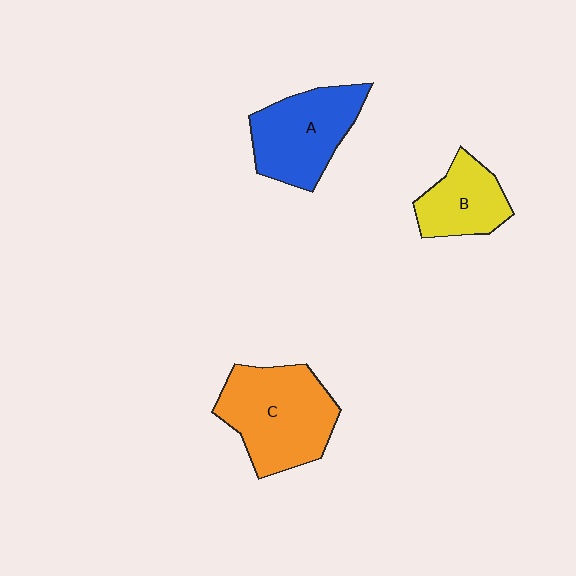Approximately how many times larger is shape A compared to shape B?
Approximately 1.4 times.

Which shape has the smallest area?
Shape B (yellow).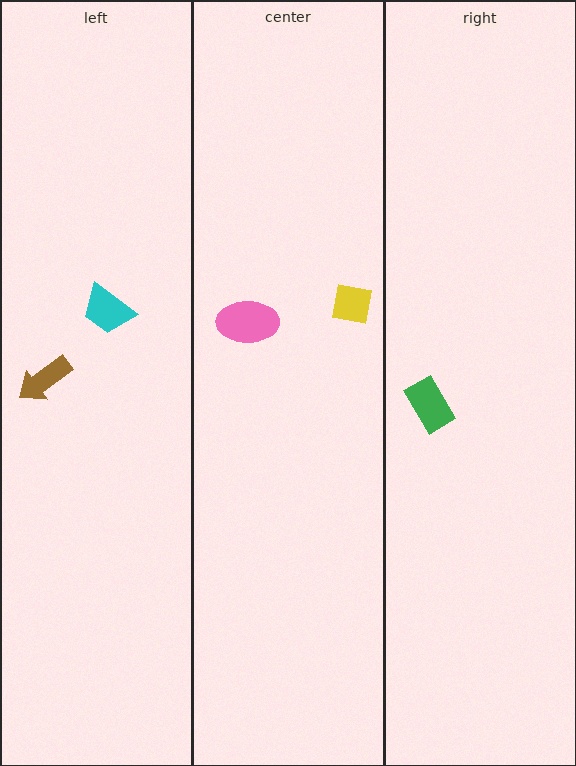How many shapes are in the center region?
2.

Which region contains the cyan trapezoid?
The left region.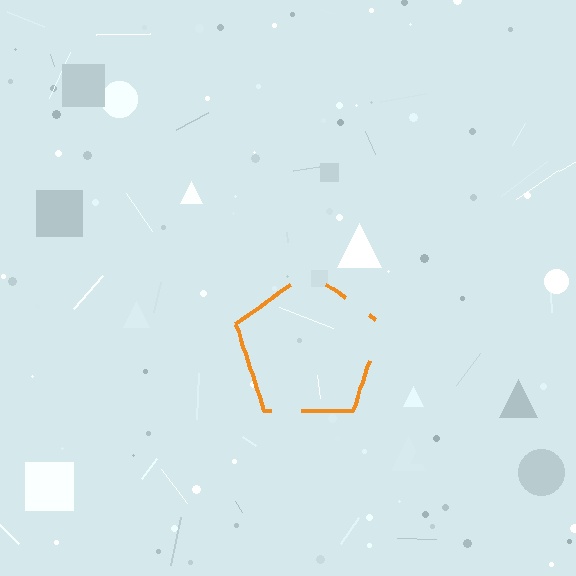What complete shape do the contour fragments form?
The contour fragments form a pentagon.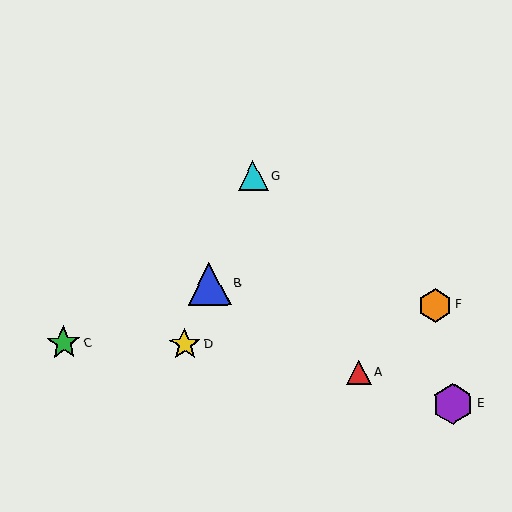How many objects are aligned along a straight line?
3 objects (B, D, G) are aligned along a straight line.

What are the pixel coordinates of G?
Object G is at (253, 176).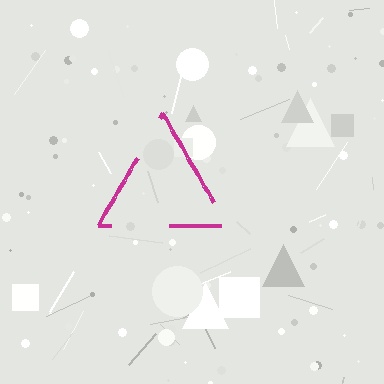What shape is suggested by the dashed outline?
The dashed outline suggests a triangle.